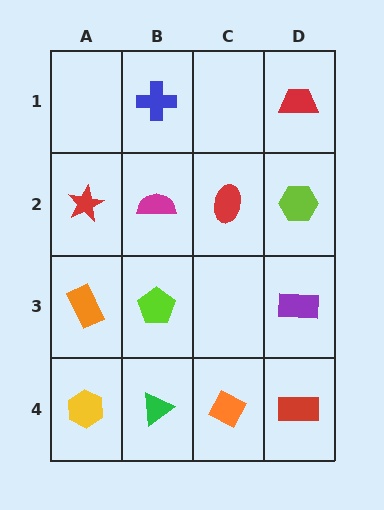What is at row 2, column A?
A red star.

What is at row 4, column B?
A green triangle.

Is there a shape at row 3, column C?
No, that cell is empty.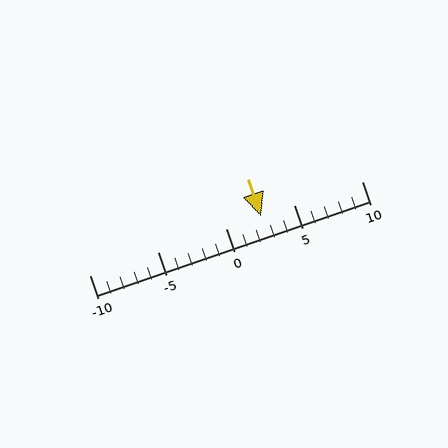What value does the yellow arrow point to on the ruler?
The yellow arrow points to approximately 3.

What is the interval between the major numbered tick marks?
The major tick marks are spaced 5 units apart.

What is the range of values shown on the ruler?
The ruler shows values from -10 to 10.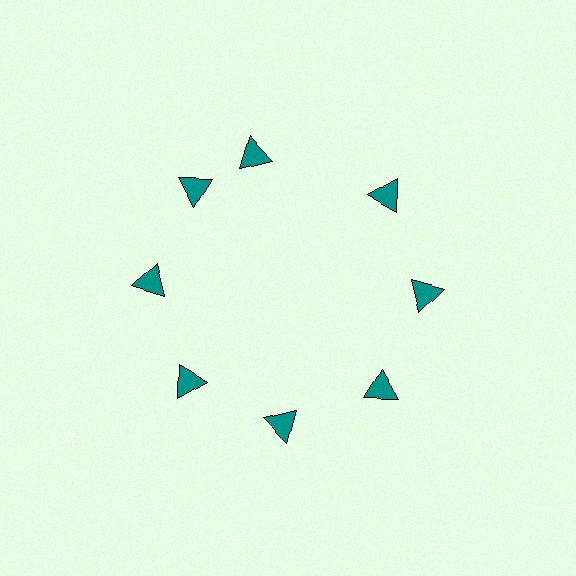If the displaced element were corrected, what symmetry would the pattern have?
It would have 8-fold rotational symmetry — the pattern would map onto itself every 45 degrees.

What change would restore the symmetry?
The symmetry would be restored by rotating it back into even spacing with its neighbors so that all 8 triangles sit at equal angles and equal distance from the center.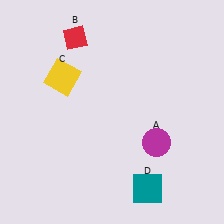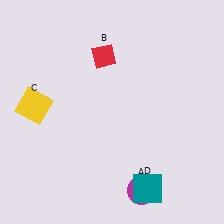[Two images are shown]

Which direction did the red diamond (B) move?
The red diamond (B) moved right.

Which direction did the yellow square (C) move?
The yellow square (C) moved down.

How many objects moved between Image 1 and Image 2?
3 objects moved between the two images.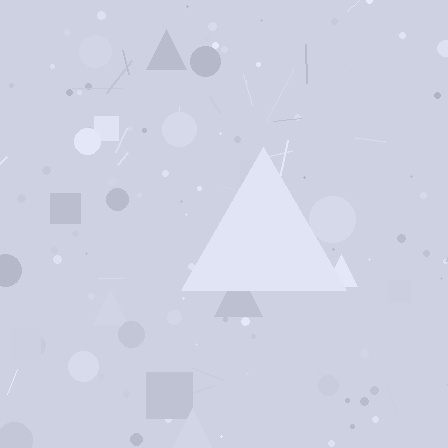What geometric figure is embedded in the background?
A triangle is embedded in the background.